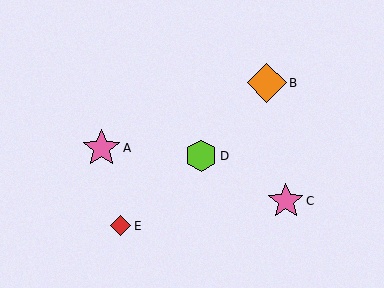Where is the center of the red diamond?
The center of the red diamond is at (121, 226).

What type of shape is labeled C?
Shape C is a pink star.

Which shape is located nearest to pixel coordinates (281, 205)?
The pink star (labeled C) at (286, 201) is nearest to that location.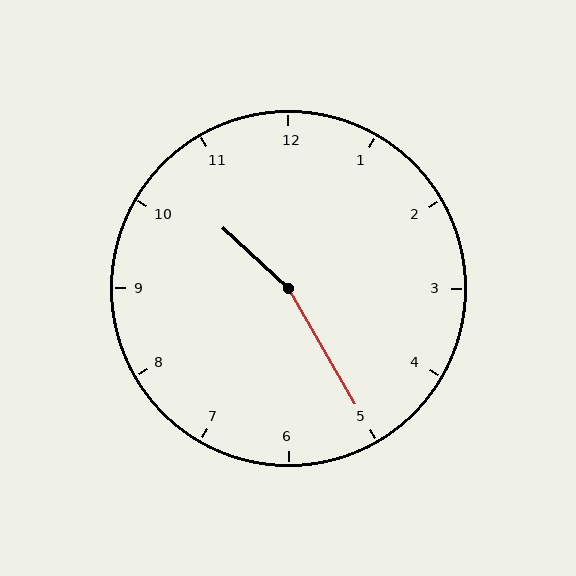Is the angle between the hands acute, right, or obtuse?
It is obtuse.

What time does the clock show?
10:25.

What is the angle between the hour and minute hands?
Approximately 162 degrees.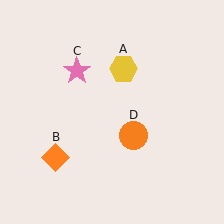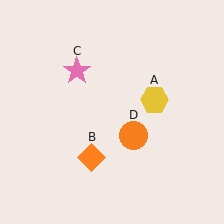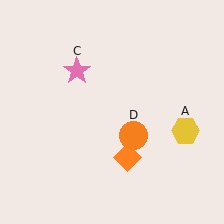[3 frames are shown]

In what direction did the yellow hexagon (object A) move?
The yellow hexagon (object A) moved down and to the right.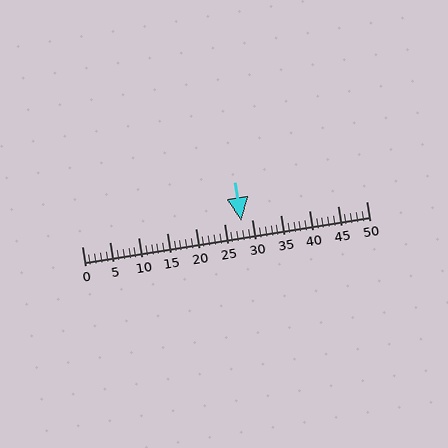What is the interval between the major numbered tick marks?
The major tick marks are spaced 5 units apart.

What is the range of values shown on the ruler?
The ruler shows values from 0 to 50.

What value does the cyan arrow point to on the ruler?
The cyan arrow points to approximately 28.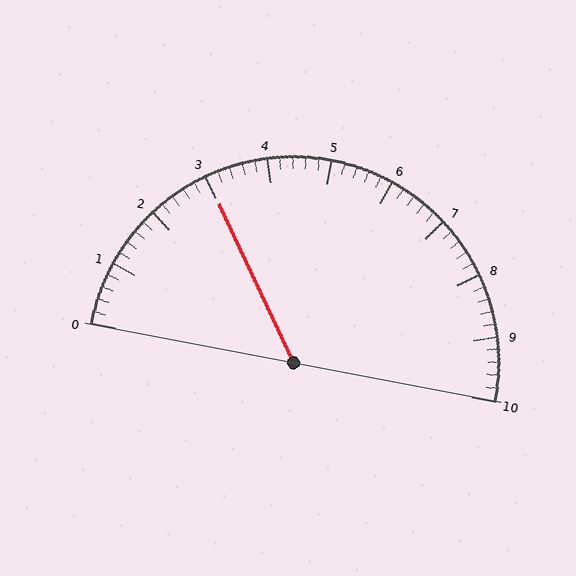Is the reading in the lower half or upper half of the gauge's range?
The reading is in the lower half of the range (0 to 10).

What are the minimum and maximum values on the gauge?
The gauge ranges from 0 to 10.